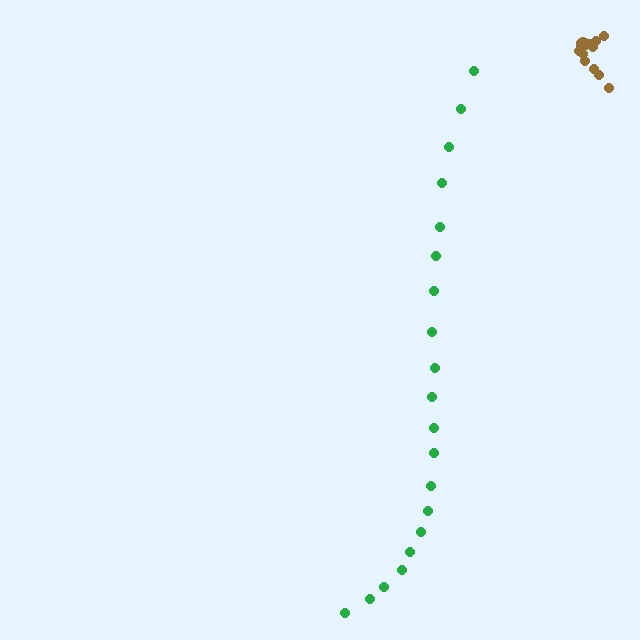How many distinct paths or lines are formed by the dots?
There are 2 distinct paths.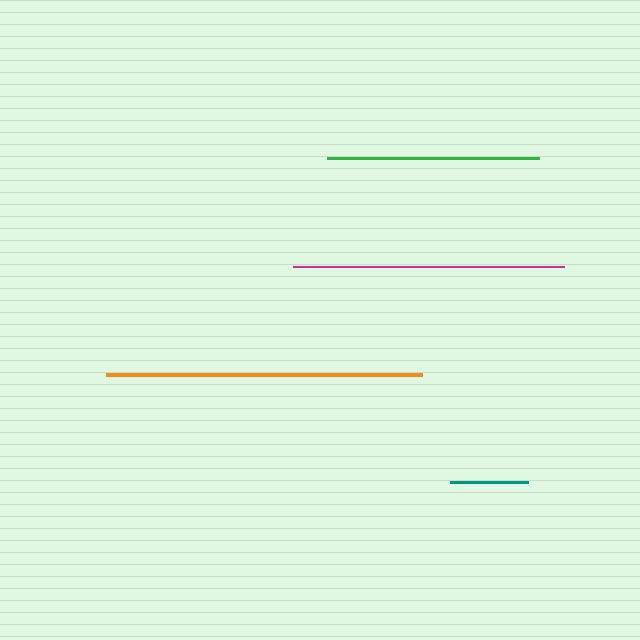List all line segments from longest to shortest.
From longest to shortest: orange, magenta, green, teal.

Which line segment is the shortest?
The teal line is the shortest at approximately 78 pixels.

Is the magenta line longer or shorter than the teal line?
The magenta line is longer than the teal line.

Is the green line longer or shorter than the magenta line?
The magenta line is longer than the green line.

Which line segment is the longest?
The orange line is the longest at approximately 316 pixels.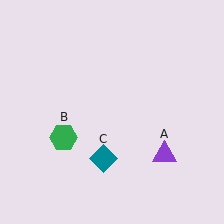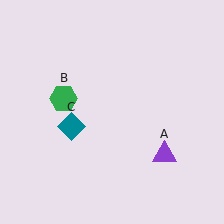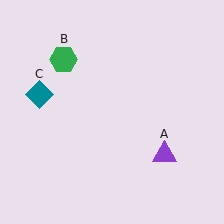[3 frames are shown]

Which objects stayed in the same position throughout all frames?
Purple triangle (object A) remained stationary.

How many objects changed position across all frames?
2 objects changed position: green hexagon (object B), teal diamond (object C).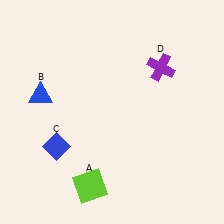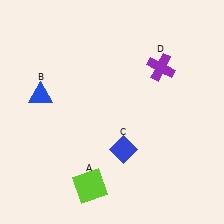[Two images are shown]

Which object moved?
The blue diamond (C) moved right.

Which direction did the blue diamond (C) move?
The blue diamond (C) moved right.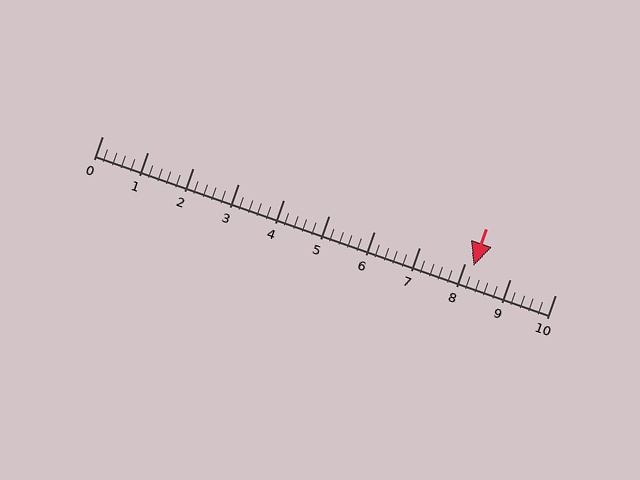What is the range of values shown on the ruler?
The ruler shows values from 0 to 10.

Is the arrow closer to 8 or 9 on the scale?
The arrow is closer to 8.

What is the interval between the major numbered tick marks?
The major tick marks are spaced 1 units apart.